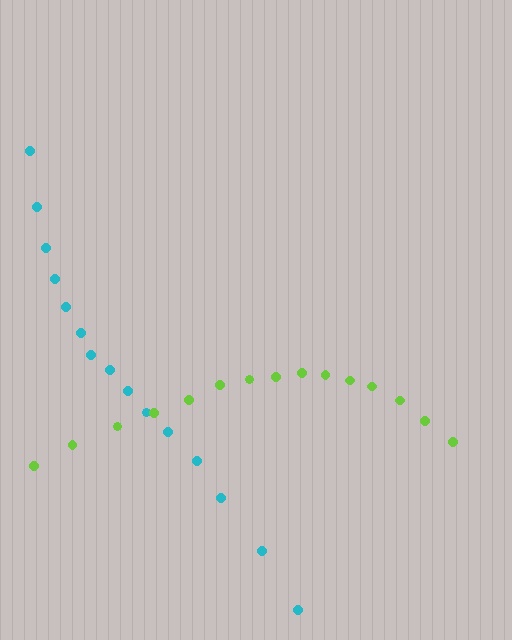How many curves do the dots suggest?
There are 2 distinct paths.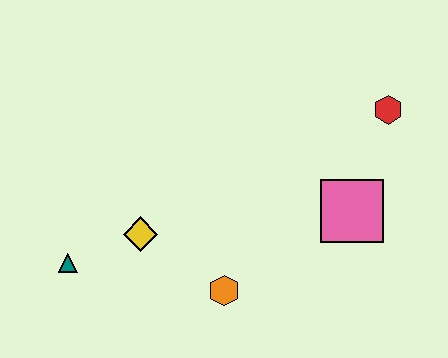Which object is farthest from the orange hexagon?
The red hexagon is farthest from the orange hexagon.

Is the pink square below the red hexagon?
Yes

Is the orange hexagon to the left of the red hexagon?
Yes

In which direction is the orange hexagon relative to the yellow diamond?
The orange hexagon is to the right of the yellow diamond.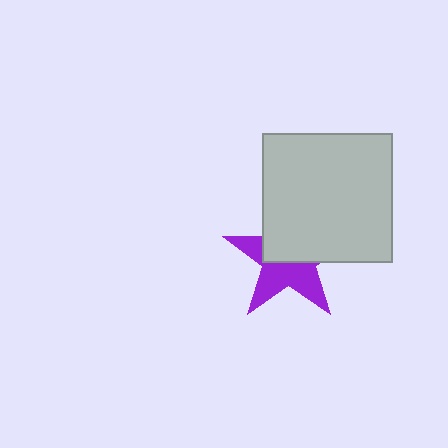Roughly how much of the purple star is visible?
About half of it is visible (roughly 49%).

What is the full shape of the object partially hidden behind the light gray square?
The partially hidden object is a purple star.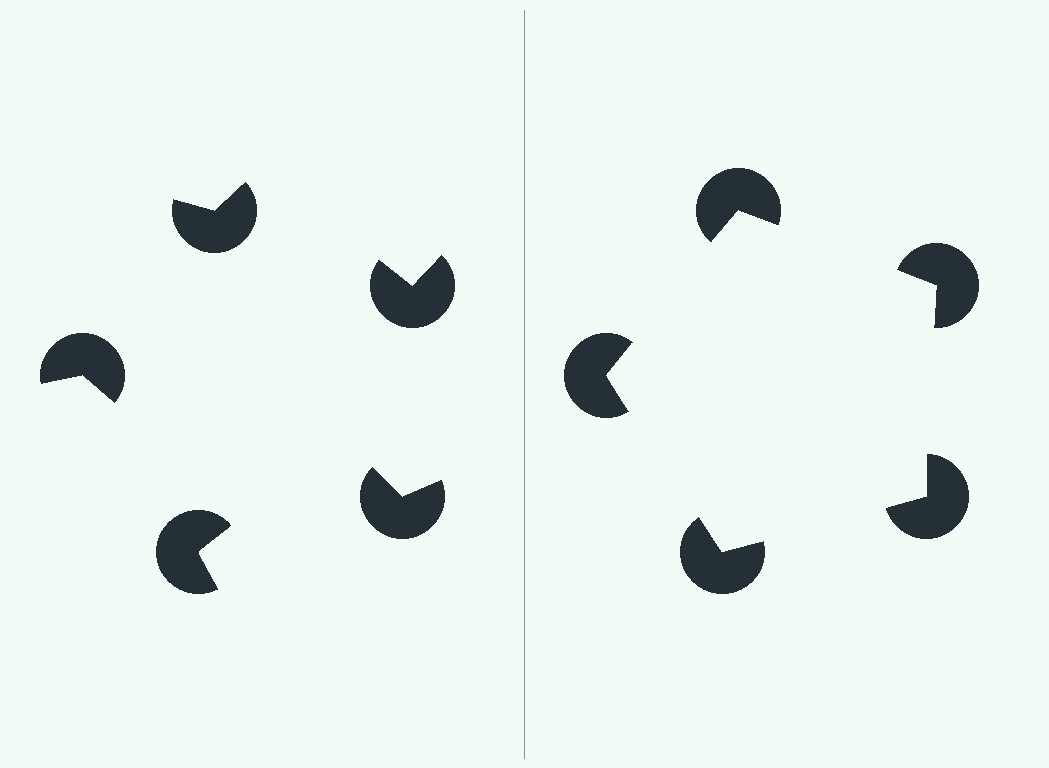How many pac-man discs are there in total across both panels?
10 — 5 on each side.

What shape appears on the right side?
An illusory pentagon.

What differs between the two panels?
The pac-man discs are positioned identically on both sides; only the wedge orientations differ. On the right they align to a pentagon; on the left they are misaligned.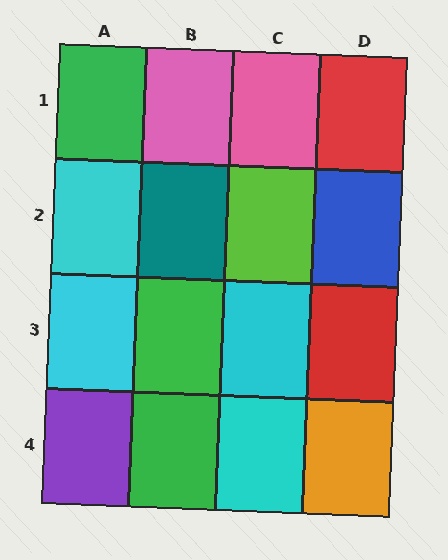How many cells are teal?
1 cell is teal.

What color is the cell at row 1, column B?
Pink.